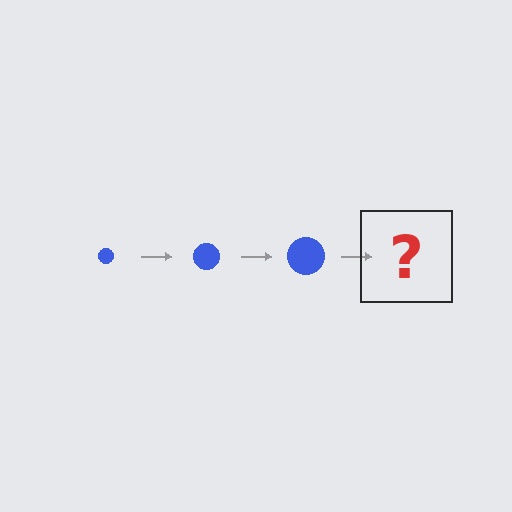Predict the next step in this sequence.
The next step is a blue circle, larger than the previous one.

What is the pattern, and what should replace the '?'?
The pattern is that the circle gets progressively larger each step. The '?' should be a blue circle, larger than the previous one.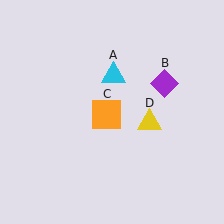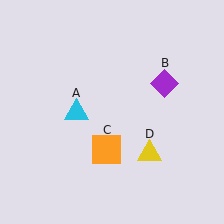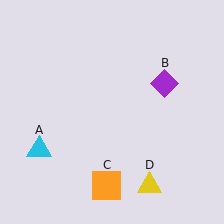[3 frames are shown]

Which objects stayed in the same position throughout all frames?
Purple diamond (object B) remained stationary.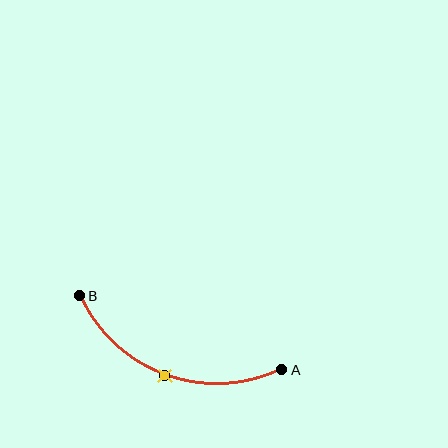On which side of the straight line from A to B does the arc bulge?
The arc bulges below the straight line connecting A and B.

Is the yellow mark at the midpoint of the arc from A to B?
Yes. The yellow mark lies on the arc at equal arc-length from both A and B — it is the arc midpoint.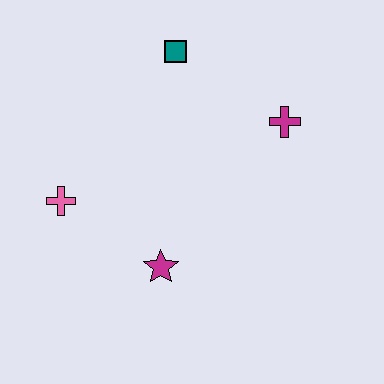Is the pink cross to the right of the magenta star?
No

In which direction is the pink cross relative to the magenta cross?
The pink cross is to the left of the magenta cross.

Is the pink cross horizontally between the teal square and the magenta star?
No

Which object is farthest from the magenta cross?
The pink cross is farthest from the magenta cross.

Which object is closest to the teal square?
The magenta cross is closest to the teal square.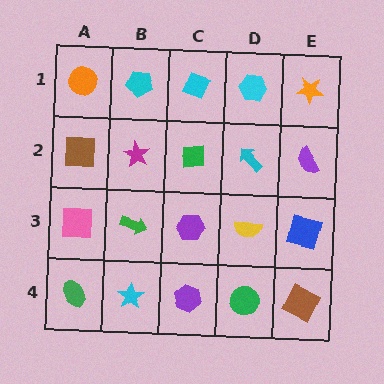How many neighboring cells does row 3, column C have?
4.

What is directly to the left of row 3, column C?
A green arrow.